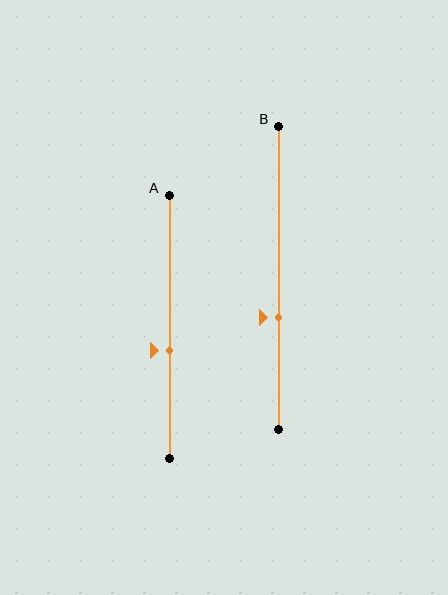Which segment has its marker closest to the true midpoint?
Segment A has its marker closest to the true midpoint.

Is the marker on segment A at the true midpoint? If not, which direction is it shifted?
No, the marker on segment A is shifted downward by about 9% of the segment length.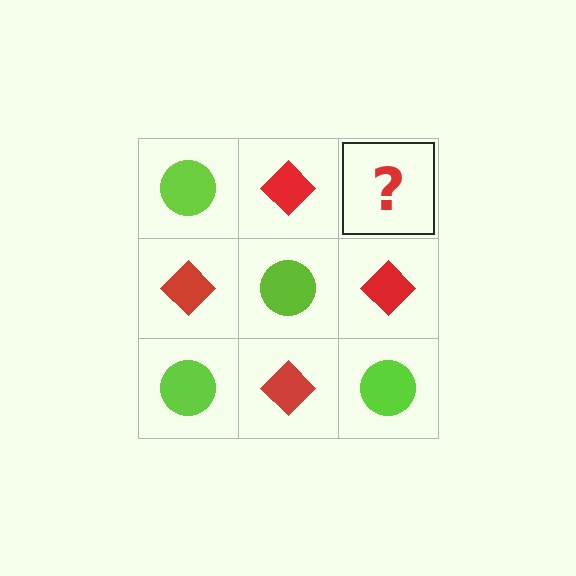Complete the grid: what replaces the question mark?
The question mark should be replaced with a lime circle.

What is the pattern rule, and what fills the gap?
The rule is that it alternates lime circle and red diamond in a checkerboard pattern. The gap should be filled with a lime circle.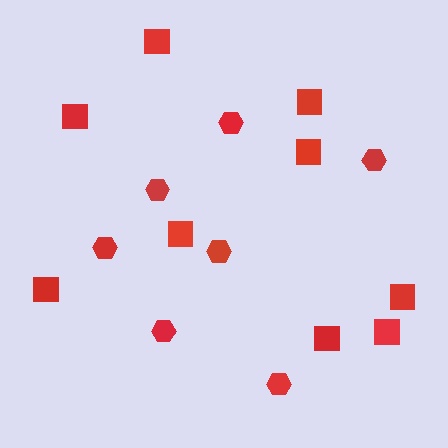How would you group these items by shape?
There are 2 groups: one group of hexagons (7) and one group of squares (9).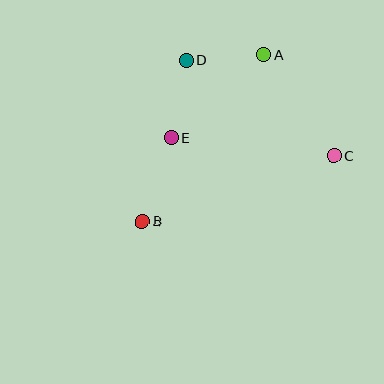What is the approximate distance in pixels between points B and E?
The distance between B and E is approximately 89 pixels.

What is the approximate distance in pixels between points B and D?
The distance between B and D is approximately 167 pixels.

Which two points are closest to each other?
Points A and D are closest to each other.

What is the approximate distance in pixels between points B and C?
The distance between B and C is approximately 202 pixels.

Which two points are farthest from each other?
Points A and B are farthest from each other.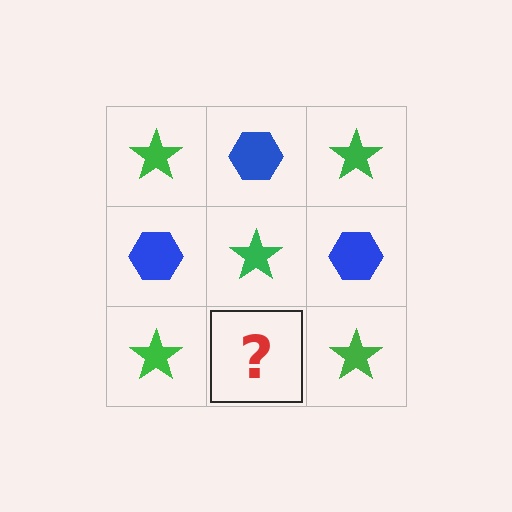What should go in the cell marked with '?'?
The missing cell should contain a blue hexagon.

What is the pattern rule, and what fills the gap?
The rule is that it alternates green star and blue hexagon in a checkerboard pattern. The gap should be filled with a blue hexagon.